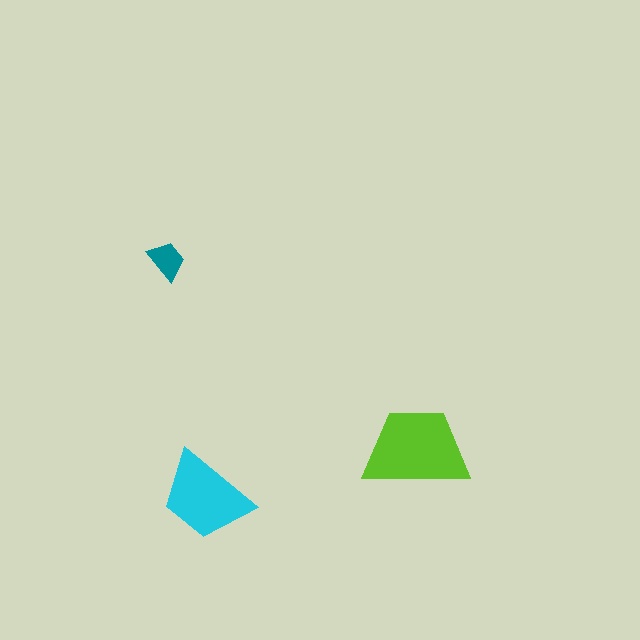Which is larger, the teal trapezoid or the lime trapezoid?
The lime one.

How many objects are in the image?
There are 3 objects in the image.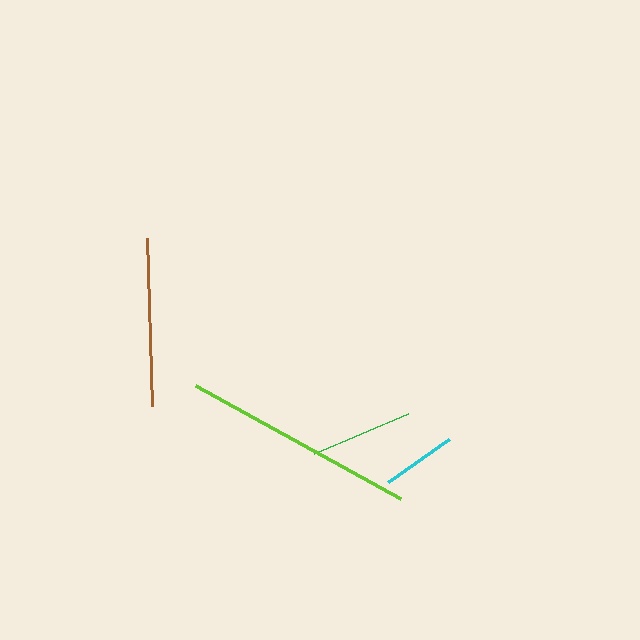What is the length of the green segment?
The green segment is approximately 102 pixels long.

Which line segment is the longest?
The lime line is the longest at approximately 234 pixels.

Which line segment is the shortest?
The cyan line is the shortest at approximately 75 pixels.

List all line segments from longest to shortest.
From longest to shortest: lime, brown, green, cyan.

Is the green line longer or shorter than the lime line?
The lime line is longer than the green line.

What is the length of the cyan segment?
The cyan segment is approximately 75 pixels long.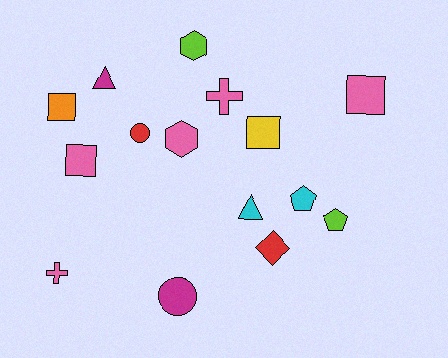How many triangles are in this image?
There are 2 triangles.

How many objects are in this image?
There are 15 objects.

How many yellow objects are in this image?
There is 1 yellow object.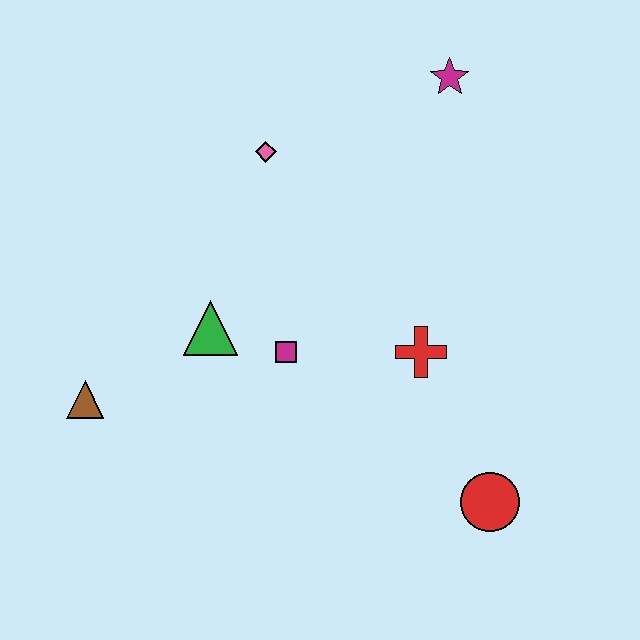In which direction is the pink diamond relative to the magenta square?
The pink diamond is above the magenta square.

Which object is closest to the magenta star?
The pink diamond is closest to the magenta star.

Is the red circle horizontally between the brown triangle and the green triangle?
No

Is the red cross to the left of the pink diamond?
No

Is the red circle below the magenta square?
Yes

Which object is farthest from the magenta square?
The magenta star is farthest from the magenta square.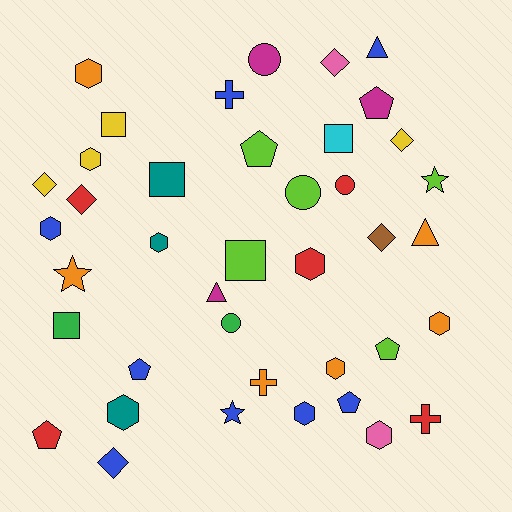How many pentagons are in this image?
There are 6 pentagons.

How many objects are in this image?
There are 40 objects.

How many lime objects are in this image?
There are 5 lime objects.